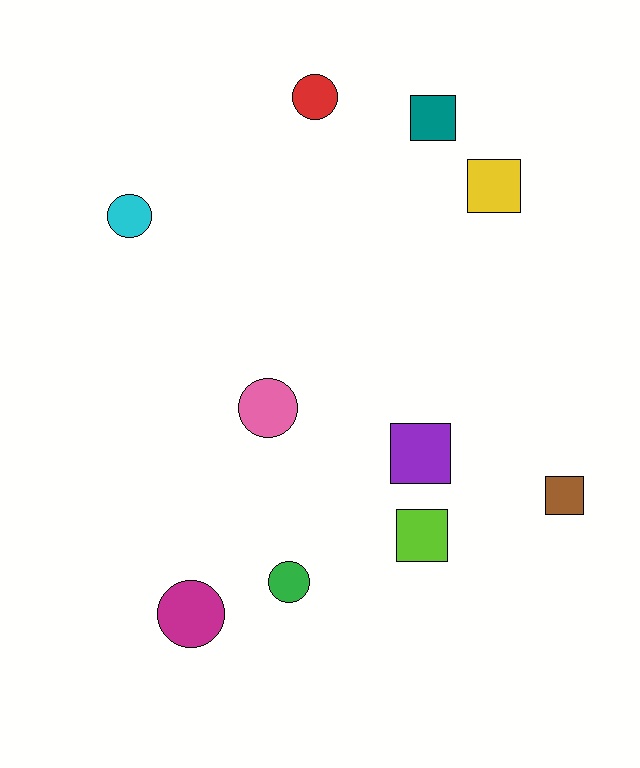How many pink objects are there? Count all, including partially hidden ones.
There is 1 pink object.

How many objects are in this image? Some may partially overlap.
There are 10 objects.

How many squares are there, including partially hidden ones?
There are 5 squares.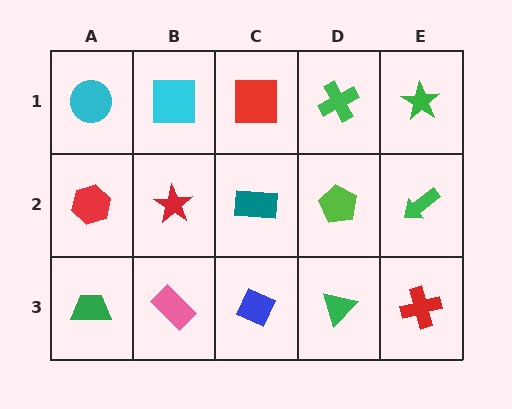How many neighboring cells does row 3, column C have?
3.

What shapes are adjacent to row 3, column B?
A red star (row 2, column B), a green trapezoid (row 3, column A), a blue diamond (row 3, column C).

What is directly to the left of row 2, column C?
A red star.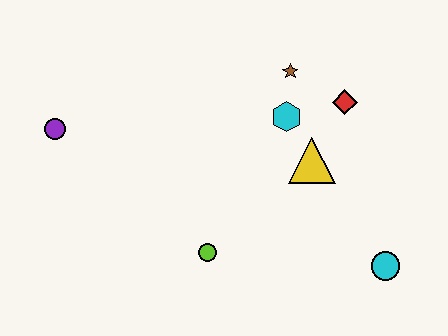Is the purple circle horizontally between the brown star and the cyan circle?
No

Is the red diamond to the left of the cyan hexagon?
No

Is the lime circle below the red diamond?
Yes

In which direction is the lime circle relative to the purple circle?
The lime circle is to the right of the purple circle.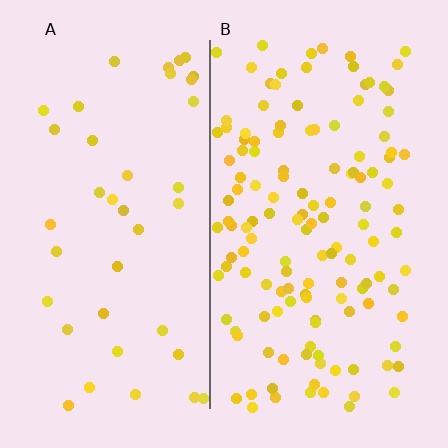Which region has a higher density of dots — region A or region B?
B (the right).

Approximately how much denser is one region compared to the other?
Approximately 3.4× — region B over region A.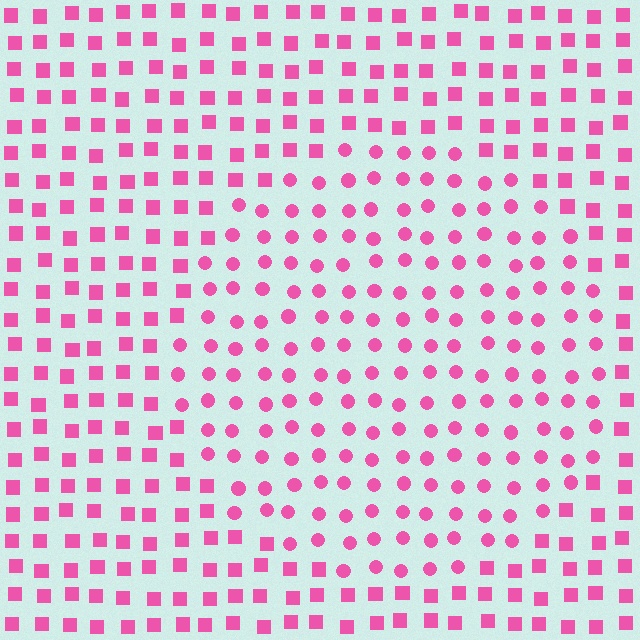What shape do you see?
I see a circle.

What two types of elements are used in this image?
The image uses circles inside the circle region and squares outside it.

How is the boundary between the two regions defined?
The boundary is defined by a change in element shape: circles inside vs. squares outside. All elements share the same color and spacing.